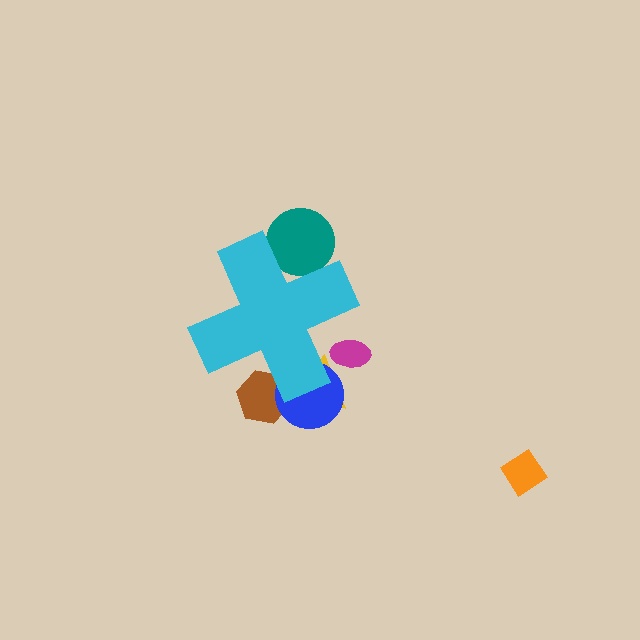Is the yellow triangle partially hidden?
Yes, the yellow triangle is partially hidden behind the cyan cross.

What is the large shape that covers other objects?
A cyan cross.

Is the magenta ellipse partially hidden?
Yes, the magenta ellipse is partially hidden behind the cyan cross.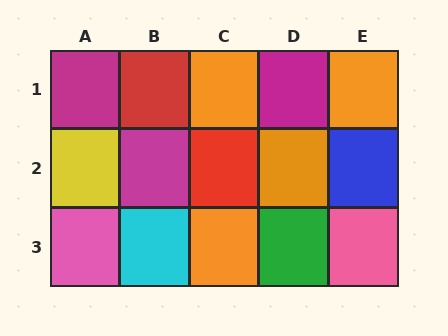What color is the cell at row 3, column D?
Green.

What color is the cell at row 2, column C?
Red.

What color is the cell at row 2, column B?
Magenta.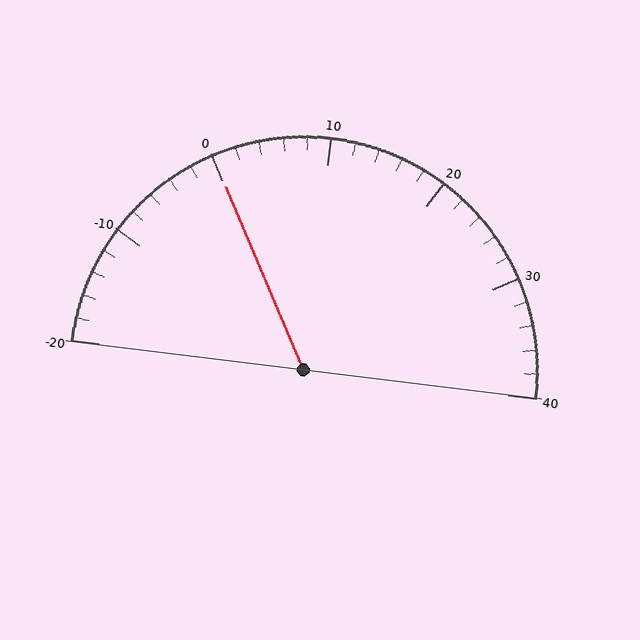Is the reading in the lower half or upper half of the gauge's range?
The reading is in the lower half of the range (-20 to 40).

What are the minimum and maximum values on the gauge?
The gauge ranges from -20 to 40.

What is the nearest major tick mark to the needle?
The nearest major tick mark is 0.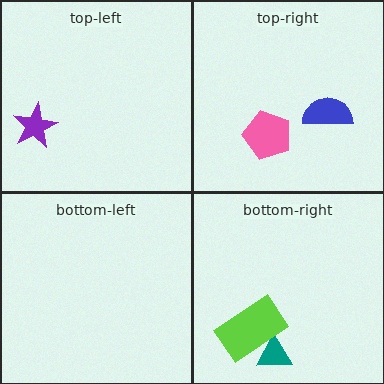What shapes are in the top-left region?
The purple star.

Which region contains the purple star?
The top-left region.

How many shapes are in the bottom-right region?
2.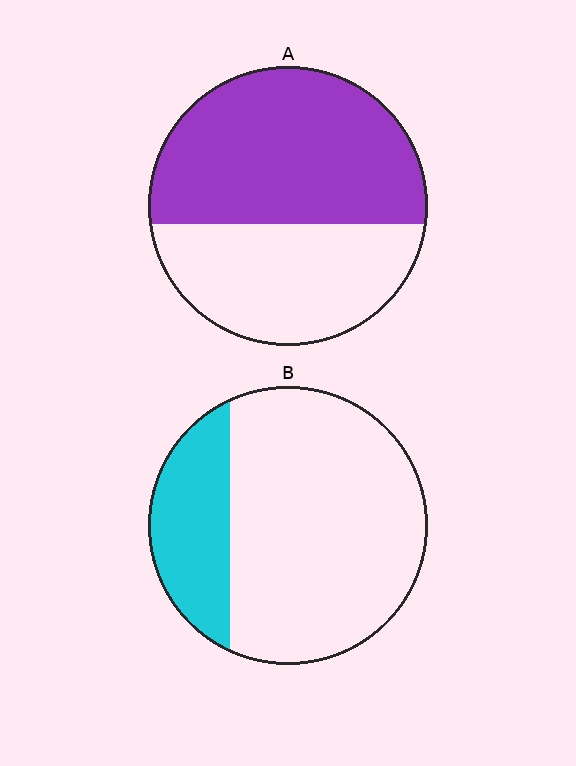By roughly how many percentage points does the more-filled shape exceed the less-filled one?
By roughly 35 percentage points (A over B).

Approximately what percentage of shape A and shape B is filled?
A is approximately 60% and B is approximately 25%.